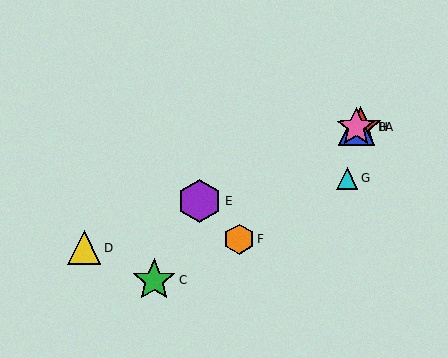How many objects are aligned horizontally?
3 objects (A, B, H) are aligned horizontally.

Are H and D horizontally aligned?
No, H is at y≈127 and D is at y≈248.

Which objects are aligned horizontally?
Objects A, B, H are aligned horizontally.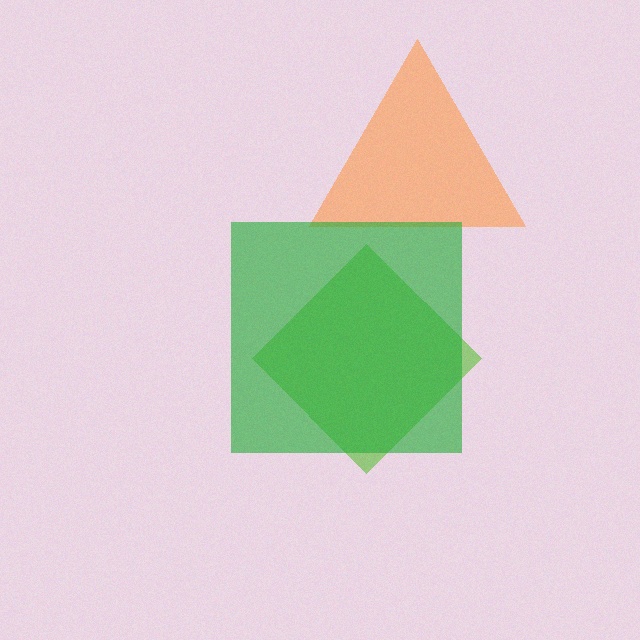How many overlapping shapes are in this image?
There are 3 overlapping shapes in the image.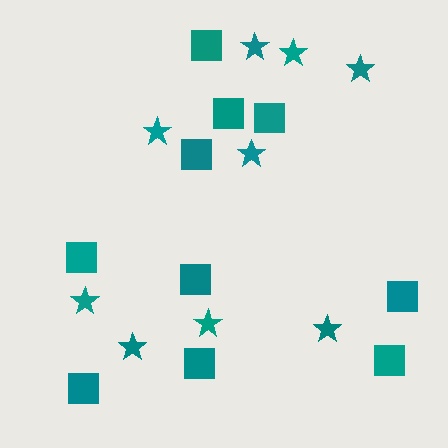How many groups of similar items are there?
There are 2 groups: one group of squares (10) and one group of stars (9).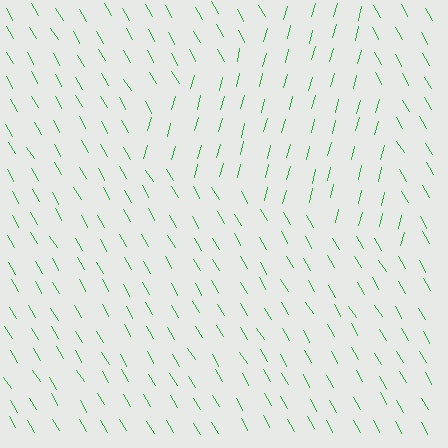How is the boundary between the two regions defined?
The boundary is defined purely by a change in line orientation (approximately 45 degrees difference). All lines are the same color and thickness.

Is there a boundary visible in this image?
Yes, there is a texture boundary formed by a change in line orientation.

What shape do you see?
I see a triangle.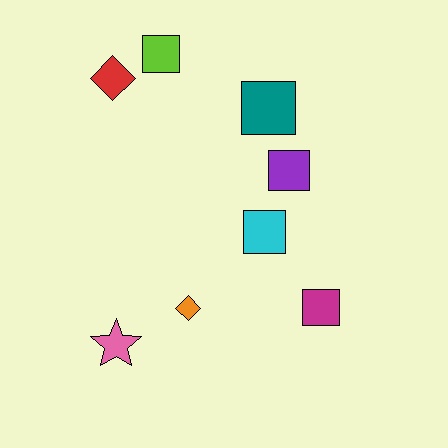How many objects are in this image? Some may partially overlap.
There are 8 objects.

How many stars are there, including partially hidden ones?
There is 1 star.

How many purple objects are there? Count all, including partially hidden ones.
There is 1 purple object.